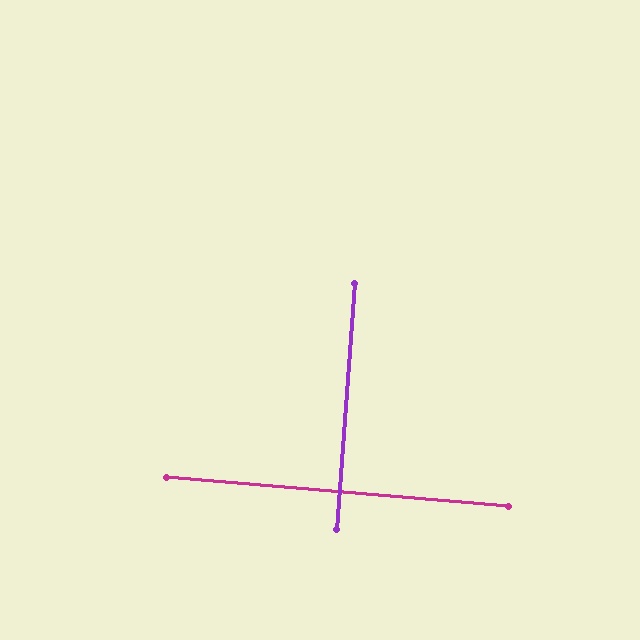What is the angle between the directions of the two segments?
Approximately 89 degrees.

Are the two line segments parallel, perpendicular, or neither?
Perpendicular — they meet at approximately 89°.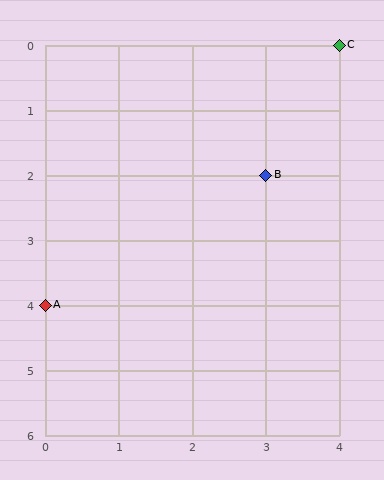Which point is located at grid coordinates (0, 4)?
Point A is at (0, 4).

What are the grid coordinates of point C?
Point C is at grid coordinates (4, 0).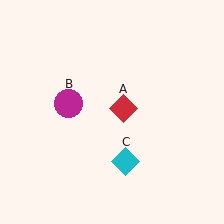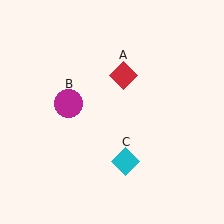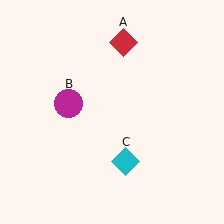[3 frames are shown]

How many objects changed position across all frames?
1 object changed position: red diamond (object A).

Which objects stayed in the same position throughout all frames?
Magenta circle (object B) and cyan diamond (object C) remained stationary.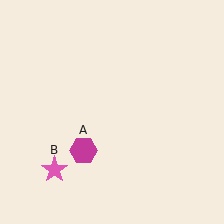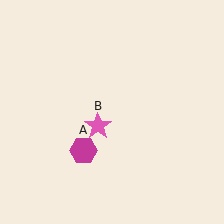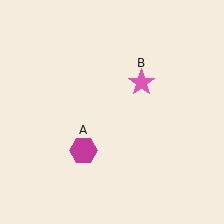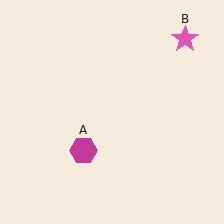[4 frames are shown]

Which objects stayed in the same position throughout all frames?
Magenta hexagon (object A) remained stationary.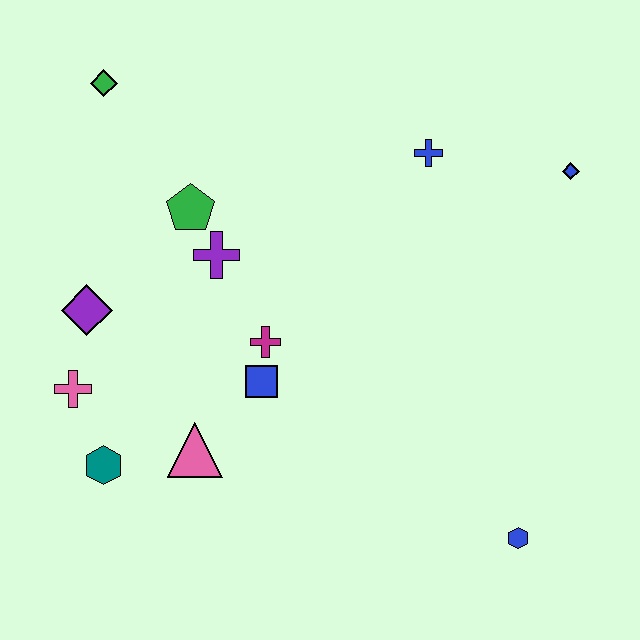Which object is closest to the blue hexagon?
The blue square is closest to the blue hexagon.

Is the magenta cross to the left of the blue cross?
Yes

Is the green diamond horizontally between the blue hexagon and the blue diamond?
No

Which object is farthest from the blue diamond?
The teal hexagon is farthest from the blue diamond.